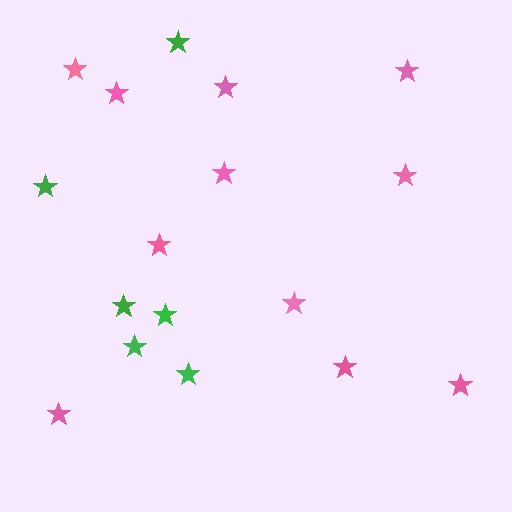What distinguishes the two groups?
There are 2 groups: one group of pink stars (11) and one group of green stars (6).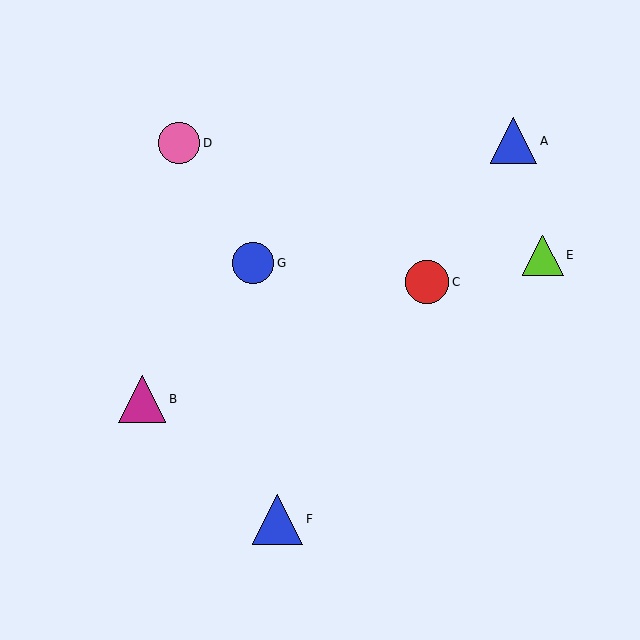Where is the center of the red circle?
The center of the red circle is at (427, 282).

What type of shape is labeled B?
Shape B is a magenta triangle.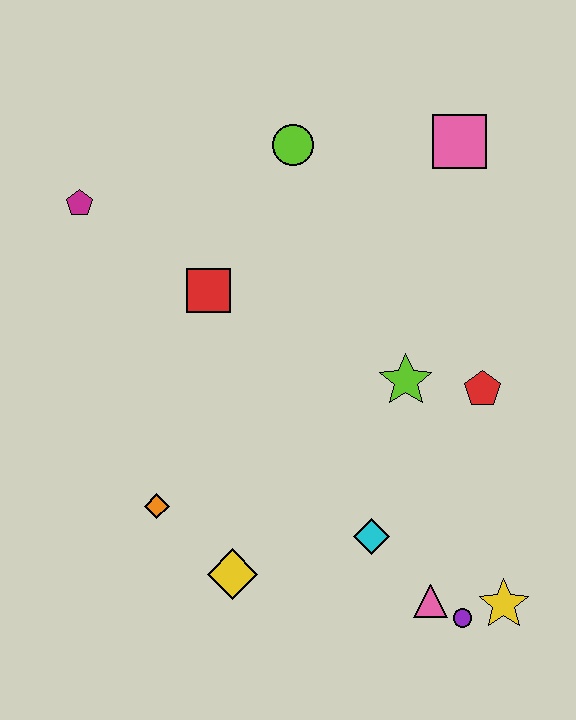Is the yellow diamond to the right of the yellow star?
No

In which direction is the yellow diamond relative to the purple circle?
The yellow diamond is to the left of the purple circle.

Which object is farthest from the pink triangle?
The magenta pentagon is farthest from the pink triangle.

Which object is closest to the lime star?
The red pentagon is closest to the lime star.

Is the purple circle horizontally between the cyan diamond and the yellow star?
Yes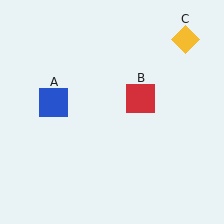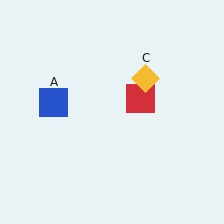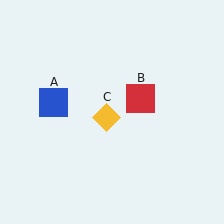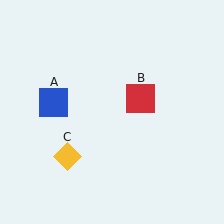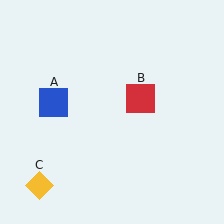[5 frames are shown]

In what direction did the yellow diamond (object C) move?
The yellow diamond (object C) moved down and to the left.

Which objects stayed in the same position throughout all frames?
Blue square (object A) and red square (object B) remained stationary.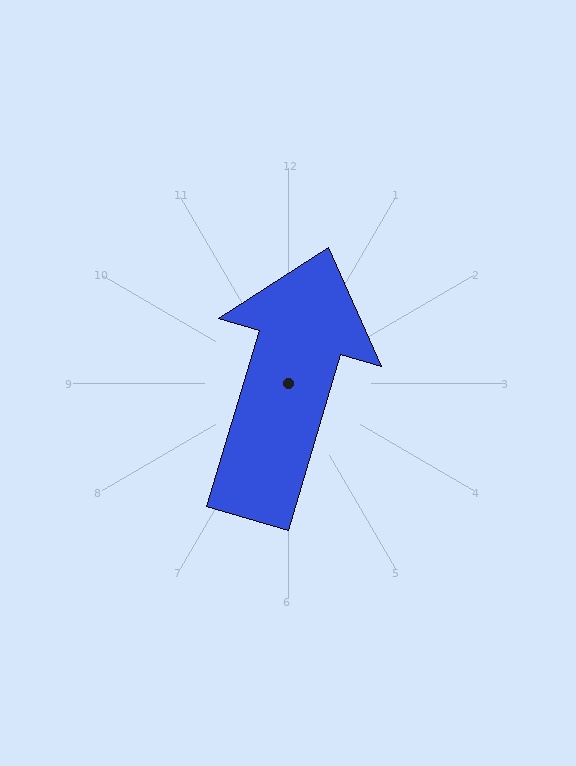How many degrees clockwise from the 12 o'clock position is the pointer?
Approximately 17 degrees.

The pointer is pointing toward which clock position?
Roughly 1 o'clock.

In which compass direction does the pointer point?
North.